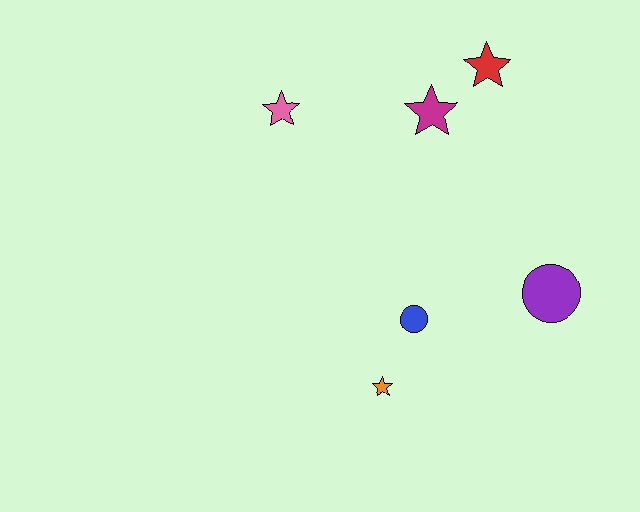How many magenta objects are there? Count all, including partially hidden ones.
There is 1 magenta object.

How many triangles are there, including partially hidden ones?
There are no triangles.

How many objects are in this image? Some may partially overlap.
There are 6 objects.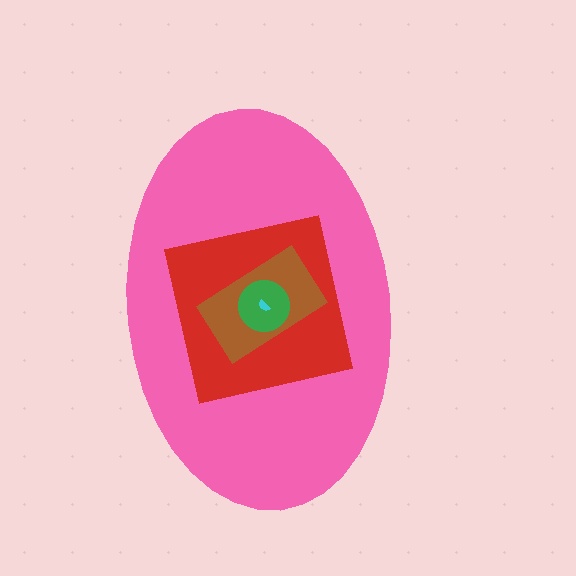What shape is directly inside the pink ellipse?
The red square.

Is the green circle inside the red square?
Yes.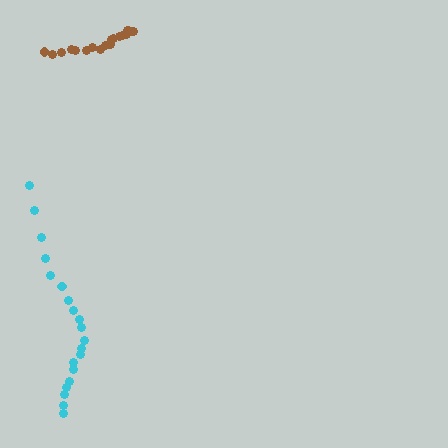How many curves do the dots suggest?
There are 2 distinct paths.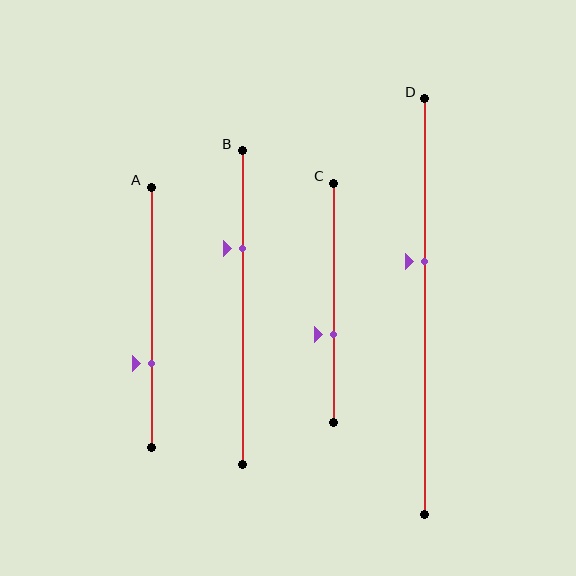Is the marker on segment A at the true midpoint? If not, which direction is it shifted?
No, the marker on segment A is shifted downward by about 18% of the segment length.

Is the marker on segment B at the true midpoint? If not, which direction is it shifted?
No, the marker on segment B is shifted upward by about 19% of the segment length.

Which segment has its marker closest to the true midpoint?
Segment D has its marker closest to the true midpoint.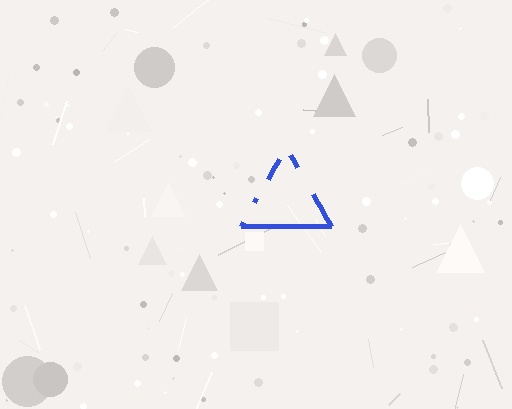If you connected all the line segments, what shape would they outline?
They would outline a triangle.